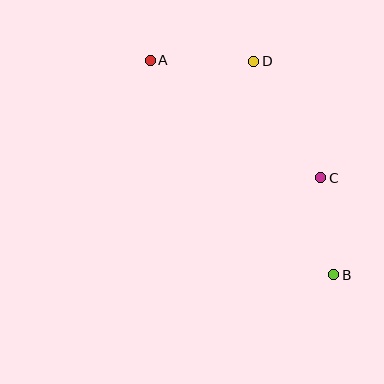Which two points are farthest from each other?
Points A and B are farthest from each other.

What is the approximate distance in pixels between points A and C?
The distance between A and C is approximately 207 pixels.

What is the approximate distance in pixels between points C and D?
The distance between C and D is approximately 134 pixels.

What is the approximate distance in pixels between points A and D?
The distance between A and D is approximately 104 pixels.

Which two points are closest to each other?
Points B and C are closest to each other.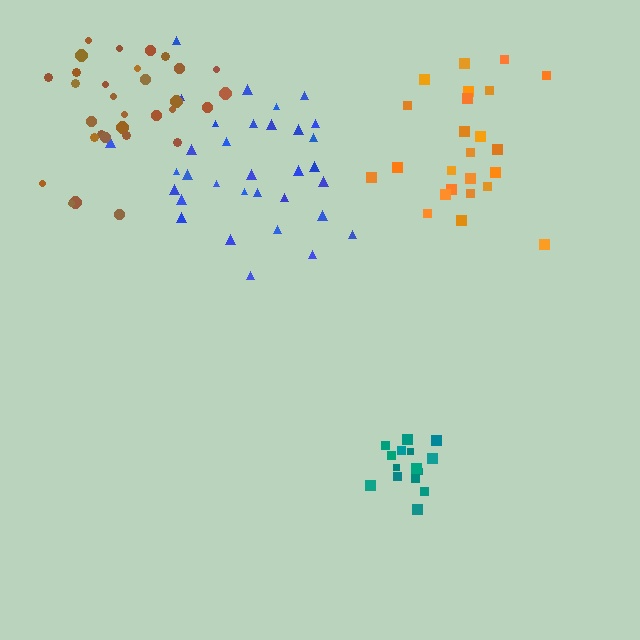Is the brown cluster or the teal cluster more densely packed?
Teal.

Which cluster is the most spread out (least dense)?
Orange.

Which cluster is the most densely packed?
Teal.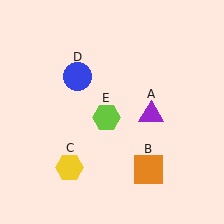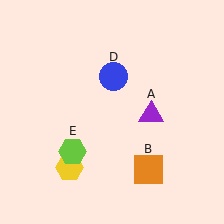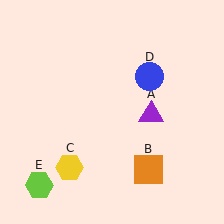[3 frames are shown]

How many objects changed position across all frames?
2 objects changed position: blue circle (object D), lime hexagon (object E).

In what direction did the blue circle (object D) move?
The blue circle (object D) moved right.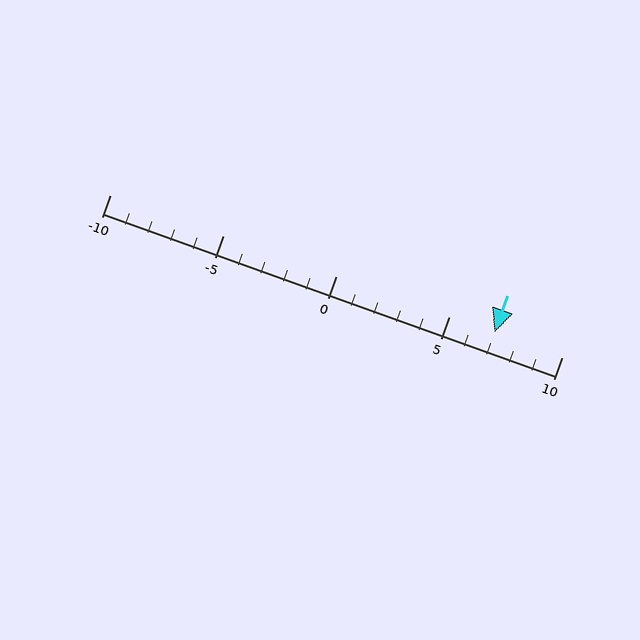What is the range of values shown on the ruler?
The ruler shows values from -10 to 10.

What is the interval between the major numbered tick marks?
The major tick marks are spaced 5 units apart.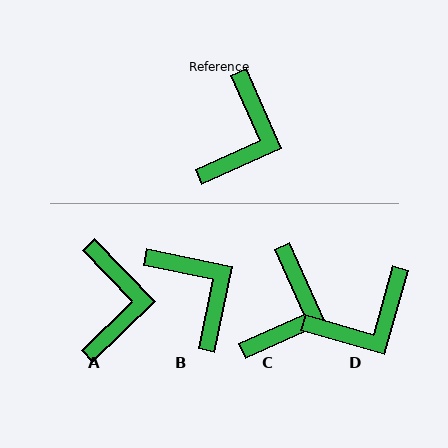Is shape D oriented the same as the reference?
No, it is off by about 40 degrees.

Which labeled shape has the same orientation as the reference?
C.